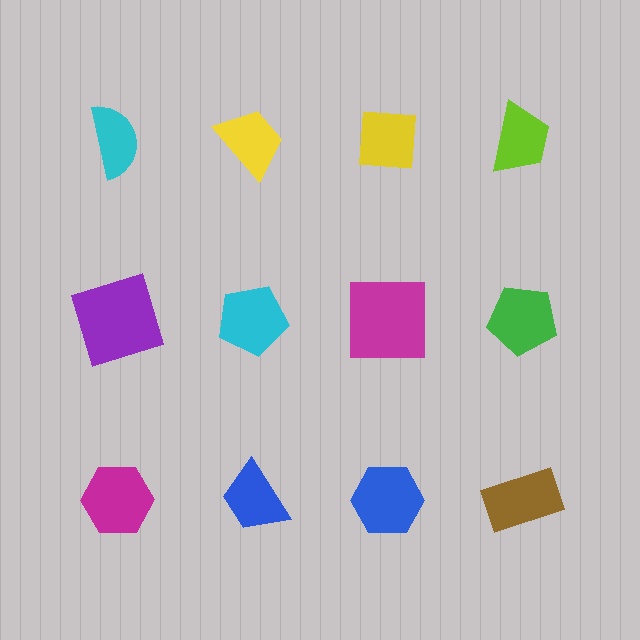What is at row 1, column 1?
A cyan semicircle.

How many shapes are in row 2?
4 shapes.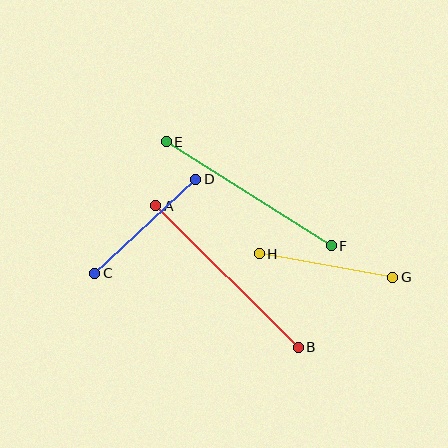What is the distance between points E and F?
The distance is approximately 195 pixels.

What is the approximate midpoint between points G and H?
The midpoint is at approximately (326, 265) pixels.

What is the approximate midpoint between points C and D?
The midpoint is at approximately (145, 226) pixels.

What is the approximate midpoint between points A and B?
The midpoint is at approximately (227, 276) pixels.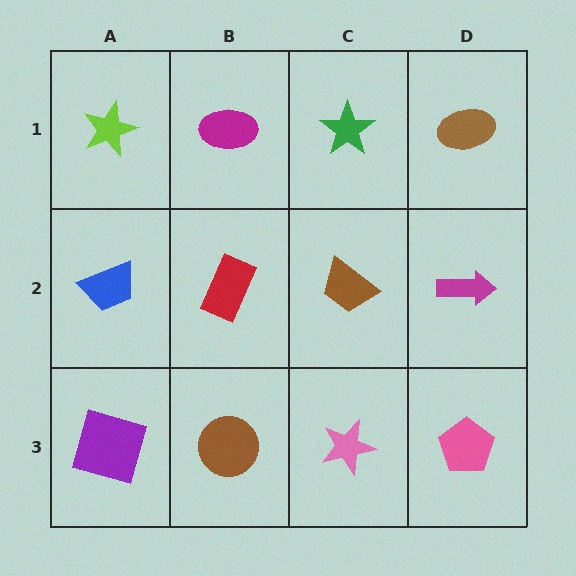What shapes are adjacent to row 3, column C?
A brown trapezoid (row 2, column C), a brown circle (row 3, column B), a pink pentagon (row 3, column D).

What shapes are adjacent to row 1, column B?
A red rectangle (row 2, column B), a lime star (row 1, column A), a green star (row 1, column C).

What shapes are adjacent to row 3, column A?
A blue trapezoid (row 2, column A), a brown circle (row 3, column B).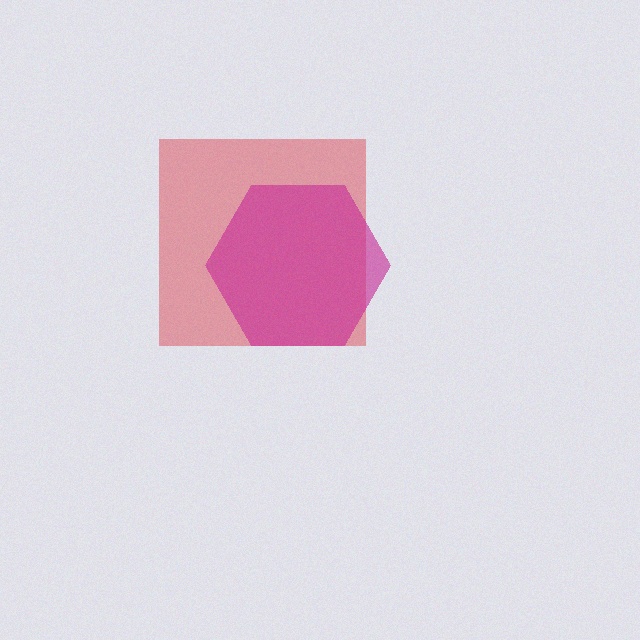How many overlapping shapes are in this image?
There are 2 overlapping shapes in the image.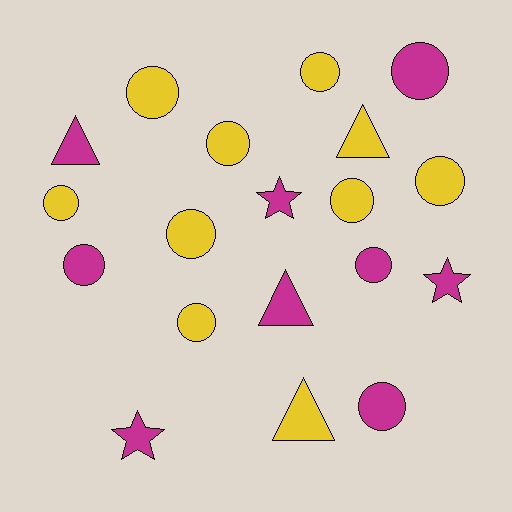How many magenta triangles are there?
There are 2 magenta triangles.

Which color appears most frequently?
Yellow, with 10 objects.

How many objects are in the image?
There are 19 objects.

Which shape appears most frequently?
Circle, with 12 objects.